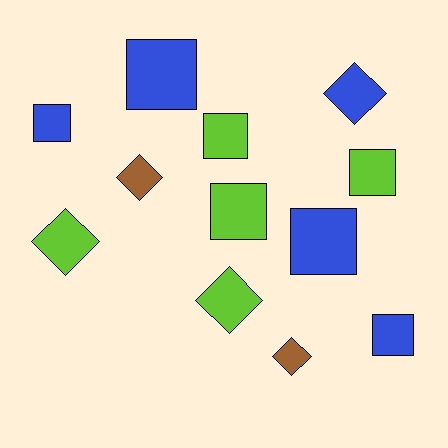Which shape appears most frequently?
Square, with 7 objects.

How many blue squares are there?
There are 4 blue squares.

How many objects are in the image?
There are 12 objects.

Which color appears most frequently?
Lime, with 5 objects.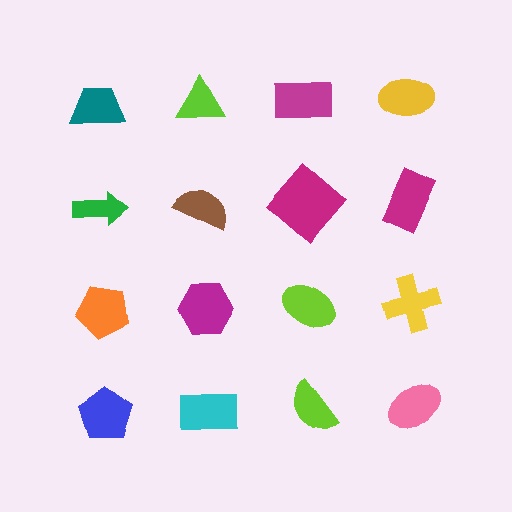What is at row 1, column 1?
A teal trapezoid.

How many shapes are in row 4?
4 shapes.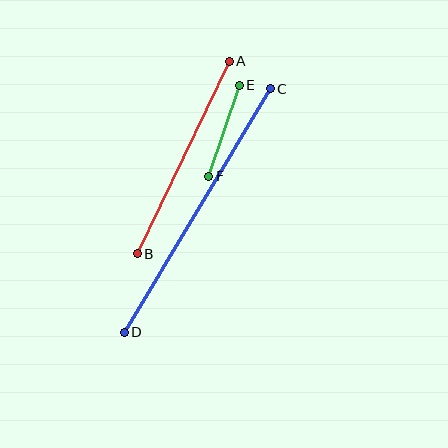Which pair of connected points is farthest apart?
Points C and D are farthest apart.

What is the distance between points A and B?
The distance is approximately 213 pixels.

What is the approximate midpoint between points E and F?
The midpoint is at approximately (224, 131) pixels.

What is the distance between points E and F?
The distance is approximately 96 pixels.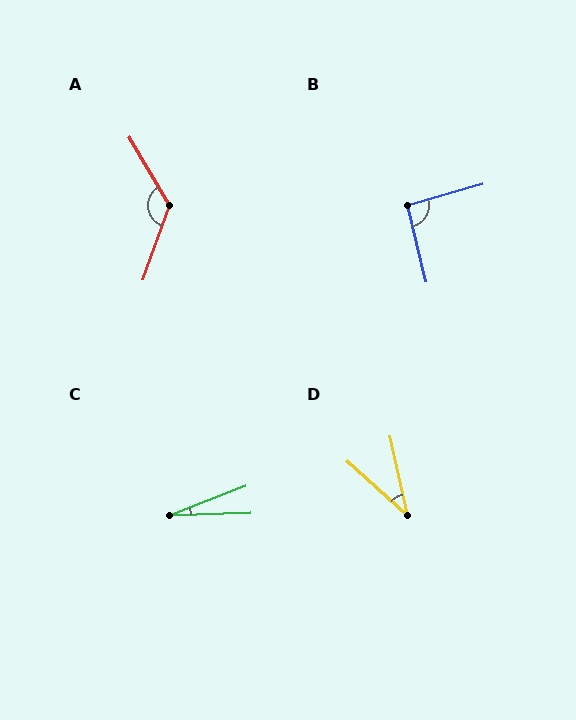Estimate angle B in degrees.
Approximately 92 degrees.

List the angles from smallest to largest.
C (20°), D (36°), B (92°), A (129°).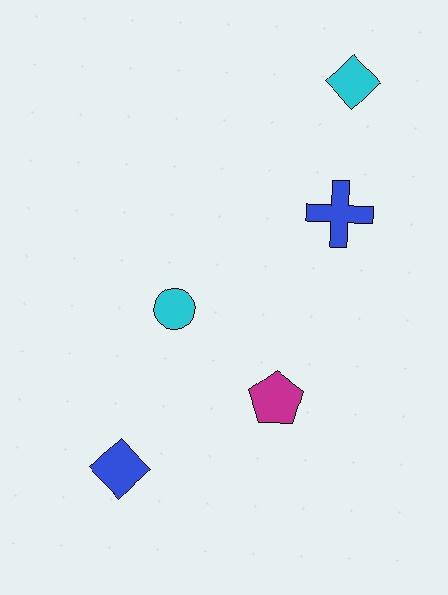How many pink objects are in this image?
There are no pink objects.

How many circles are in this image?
There is 1 circle.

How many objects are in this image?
There are 5 objects.